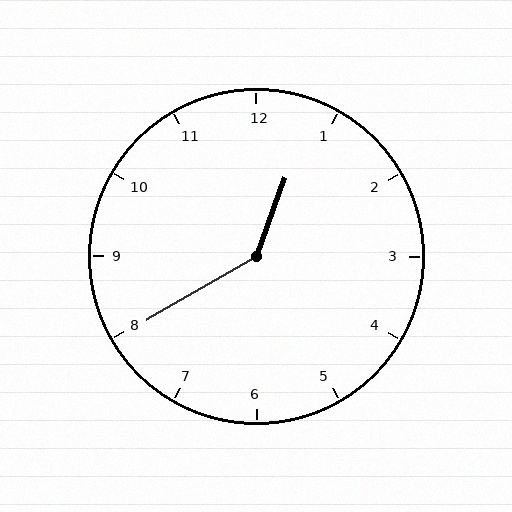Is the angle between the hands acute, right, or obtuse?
It is obtuse.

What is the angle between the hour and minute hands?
Approximately 140 degrees.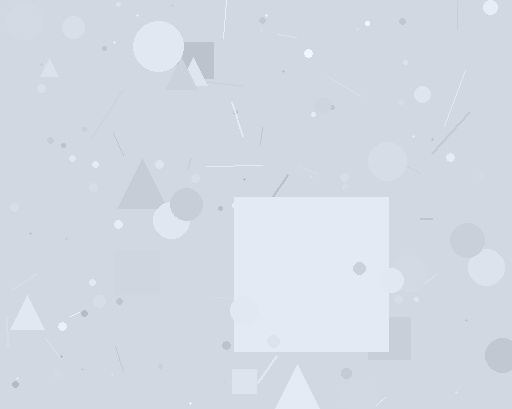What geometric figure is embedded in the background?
A square is embedded in the background.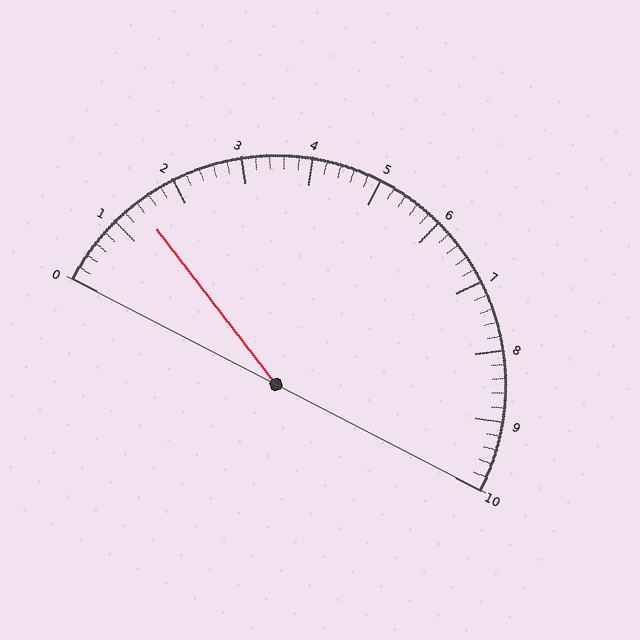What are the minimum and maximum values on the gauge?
The gauge ranges from 0 to 10.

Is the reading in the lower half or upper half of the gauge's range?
The reading is in the lower half of the range (0 to 10).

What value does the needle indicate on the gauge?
The needle indicates approximately 1.4.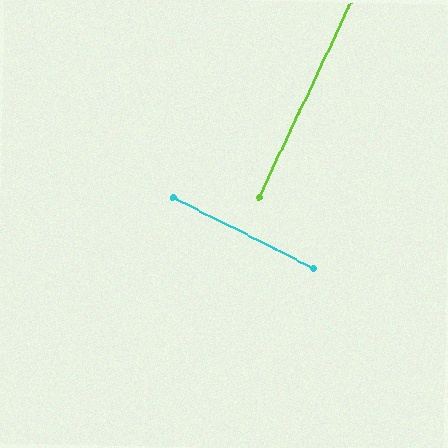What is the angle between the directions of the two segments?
Approximately 89 degrees.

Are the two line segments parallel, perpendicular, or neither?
Perpendicular — they meet at approximately 89°.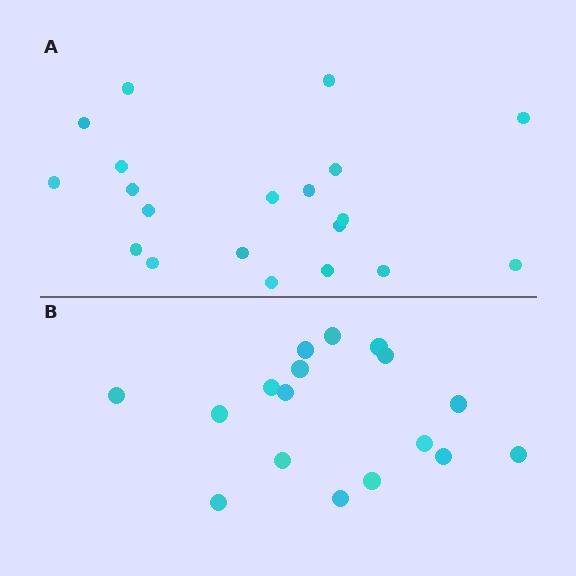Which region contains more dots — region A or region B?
Region A (the top region) has more dots.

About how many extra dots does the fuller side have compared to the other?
Region A has just a few more — roughly 2 or 3 more dots than region B.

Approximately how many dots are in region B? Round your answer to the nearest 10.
About 20 dots. (The exact count is 17, which rounds to 20.)